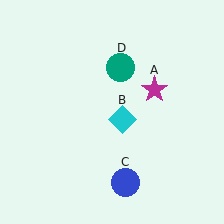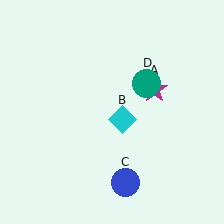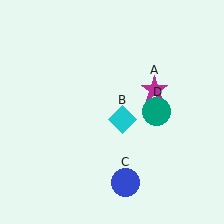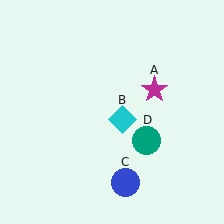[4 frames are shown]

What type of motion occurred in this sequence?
The teal circle (object D) rotated clockwise around the center of the scene.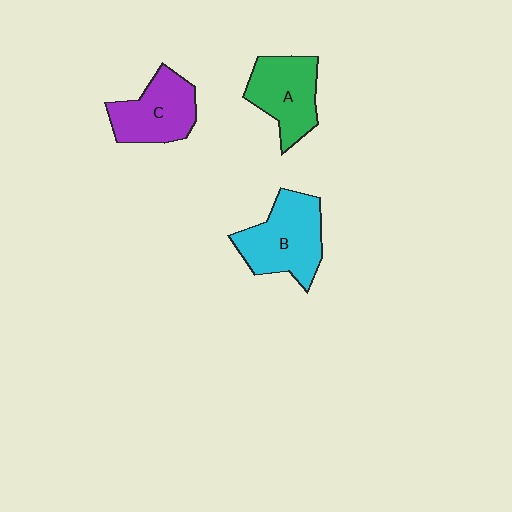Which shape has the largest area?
Shape B (cyan).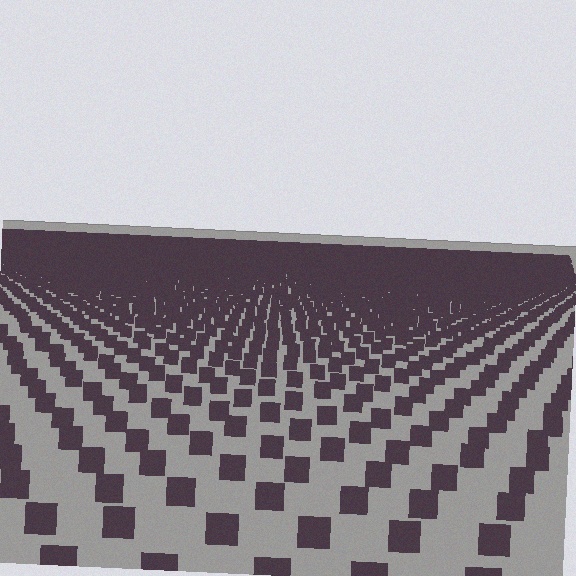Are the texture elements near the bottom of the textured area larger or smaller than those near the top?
Larger. Near the bottom, elements are closer to the viewer and appear at a bigger on-screen size.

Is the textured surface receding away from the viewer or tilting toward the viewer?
The surface is receding away from the viewer. Texture elements get smaller and denser toward the top.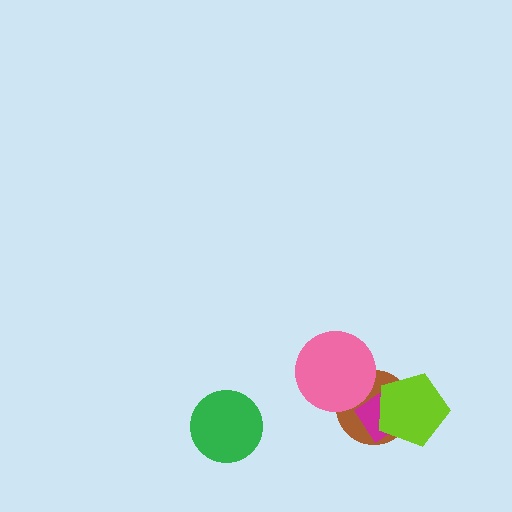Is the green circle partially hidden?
No, no other shape covers it.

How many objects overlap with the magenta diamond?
2 objects overlap with the magenta diamond.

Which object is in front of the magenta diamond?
The lime pentagon is in front of the magenta diamond.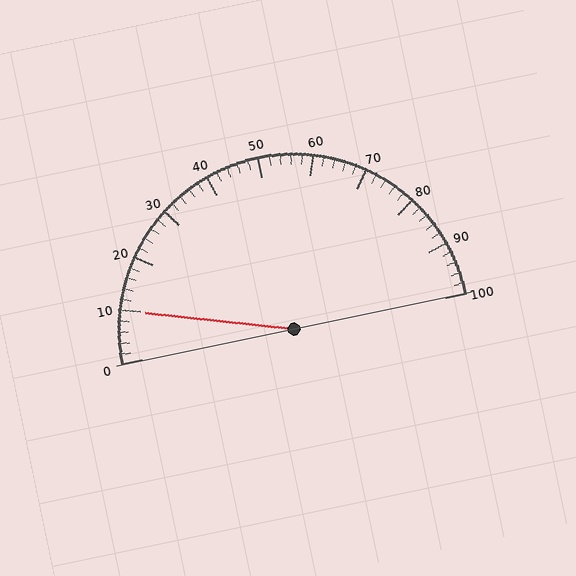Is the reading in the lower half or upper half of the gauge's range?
The reading is in the lower half of the range (0 to 100).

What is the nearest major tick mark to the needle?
The nearest major tick mark is 10.